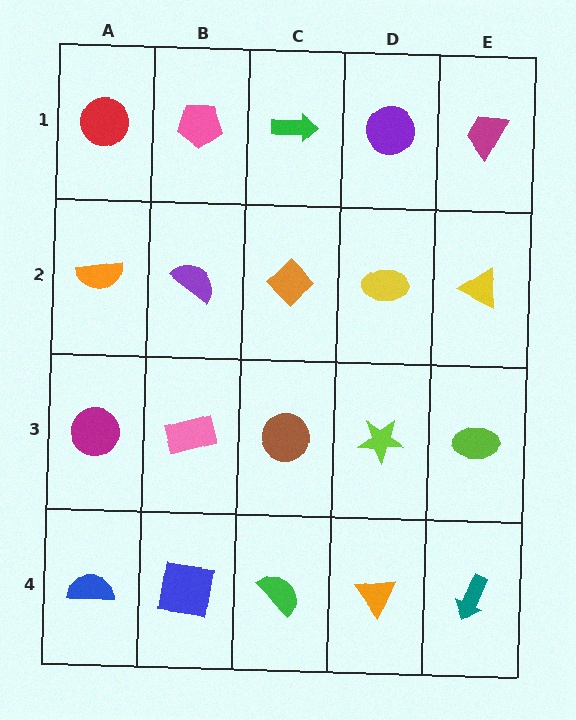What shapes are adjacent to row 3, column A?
An orange semicircle (row 2, column A), a blue semicircle (row 4, column A), a pink rectangle (row 3, column B).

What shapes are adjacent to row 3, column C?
An orange diamond (row 2, column C), a green semicircle (row 4, column C), a pink rectangle (row 3, column B), a lime star (row 3, column D).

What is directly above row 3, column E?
A yellow triangle.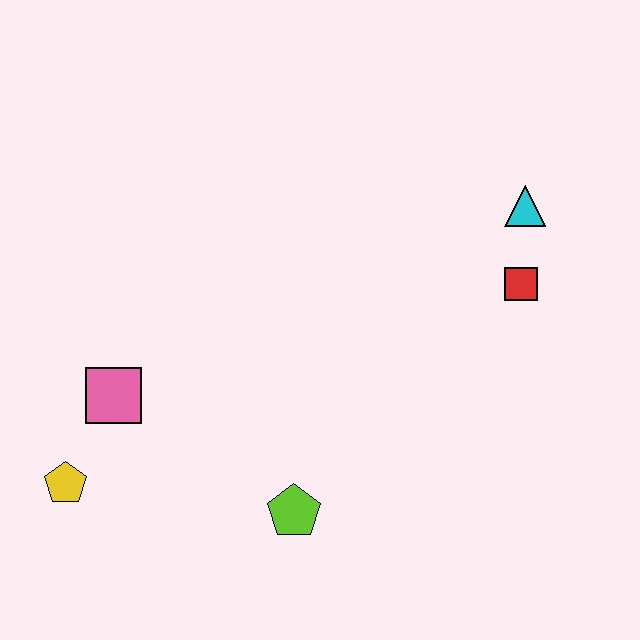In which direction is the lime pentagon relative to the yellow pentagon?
The lime pentagon is to the right of the yellow pentagon.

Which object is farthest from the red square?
The yellow pentagon is farthest from the red square.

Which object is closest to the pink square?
The yellow pentagon is closest to the pink square.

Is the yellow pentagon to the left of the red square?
Yes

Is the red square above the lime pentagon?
Yes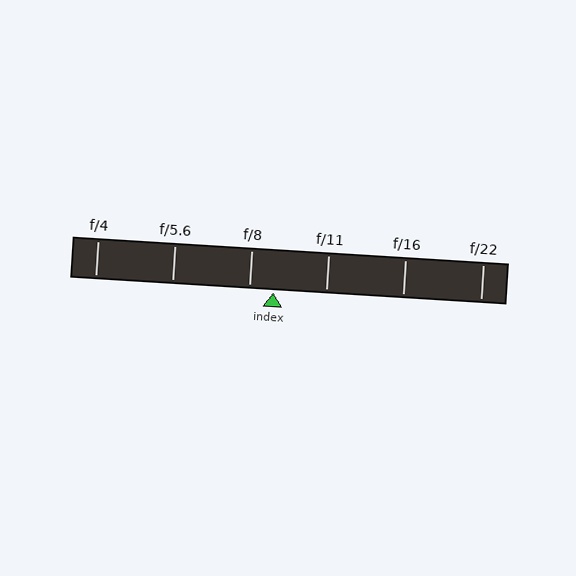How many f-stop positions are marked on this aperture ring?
There are 6 f-stop positions marked.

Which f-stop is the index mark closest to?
The index mark is closest to f/8.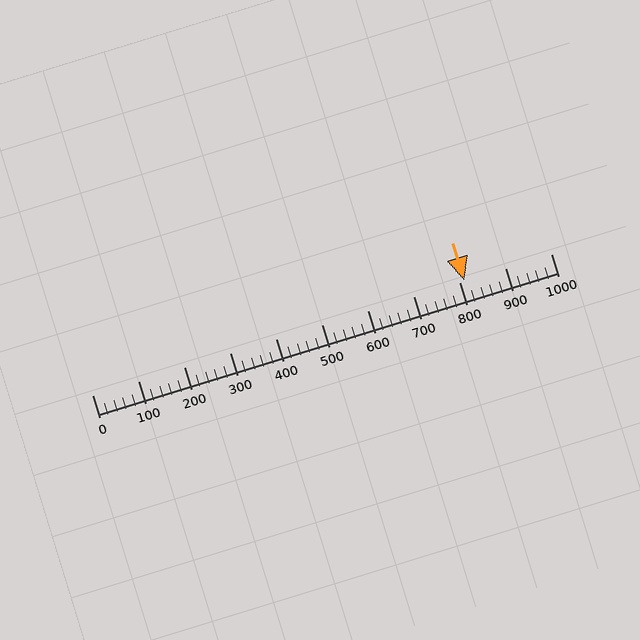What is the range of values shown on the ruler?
The ruler shows values from 0 to 1000.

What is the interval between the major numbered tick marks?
The major tick marks are spaced 100 units apart.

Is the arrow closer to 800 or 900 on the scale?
The arrow is closer to 800.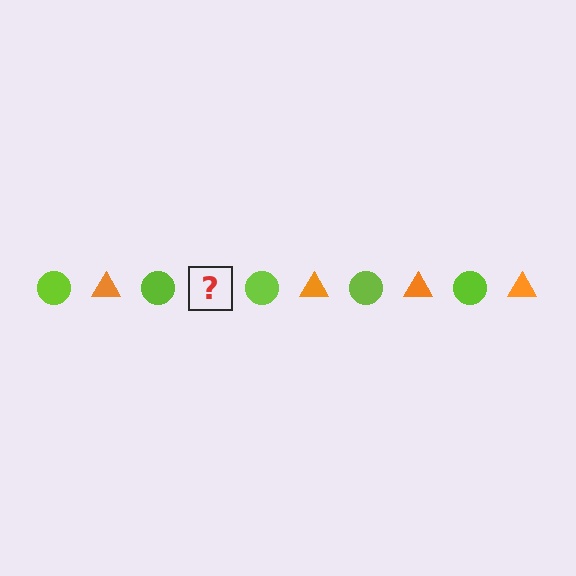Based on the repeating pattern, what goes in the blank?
The blank should be an orange triangle.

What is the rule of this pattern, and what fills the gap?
The rule is that the pattern alternates between lime circle and orange triangle. The gap should be filled with an orange triangle.